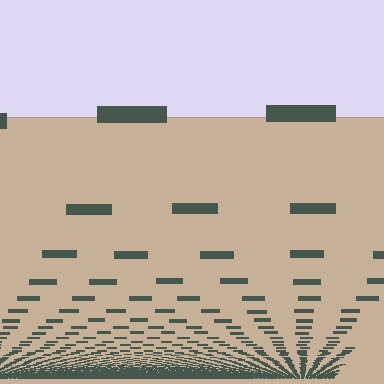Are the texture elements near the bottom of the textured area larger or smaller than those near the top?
Smaller. The gradient is inverted — elements near the bottom are smaller and denser.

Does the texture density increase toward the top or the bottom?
Density increases toward the bottom.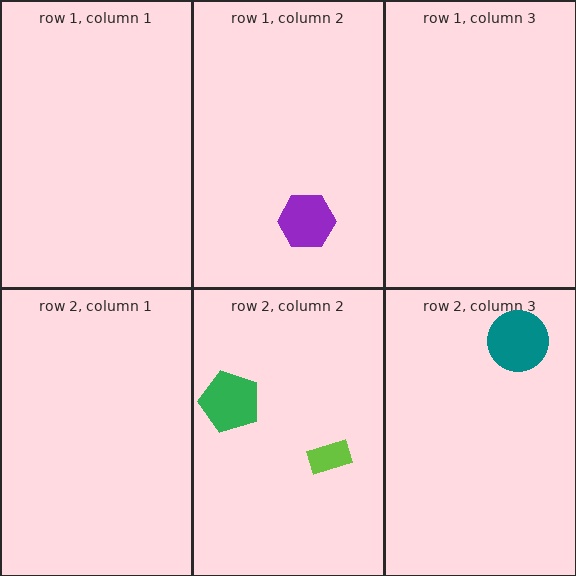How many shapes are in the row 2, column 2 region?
2.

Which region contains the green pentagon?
The row 2, column 2 region.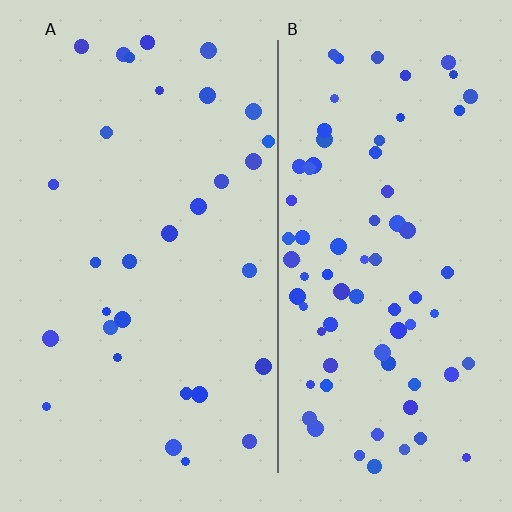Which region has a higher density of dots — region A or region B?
B (the right).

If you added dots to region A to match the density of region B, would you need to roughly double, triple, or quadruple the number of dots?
Approximately double.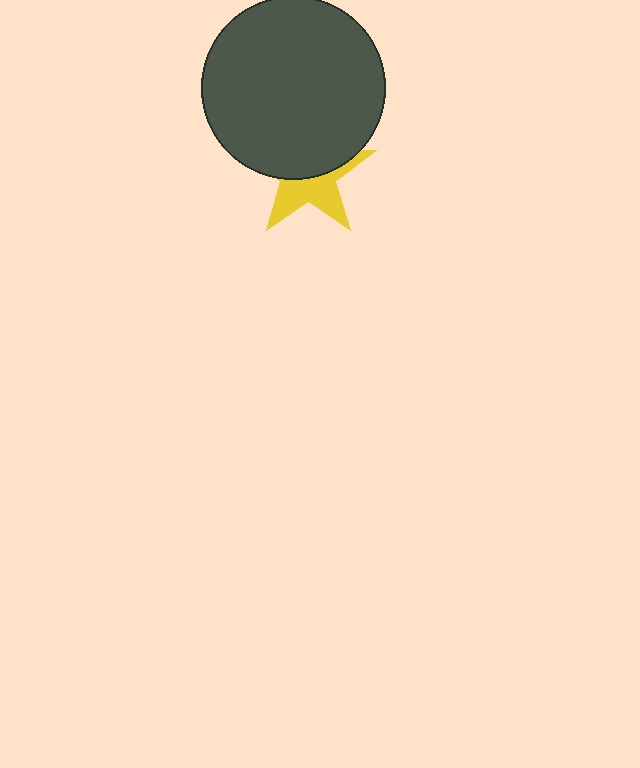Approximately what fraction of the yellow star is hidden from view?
Roughly 54% of the yellow star is hidden behind the dark gray circle.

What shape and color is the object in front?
The object in front is a dark gray circle.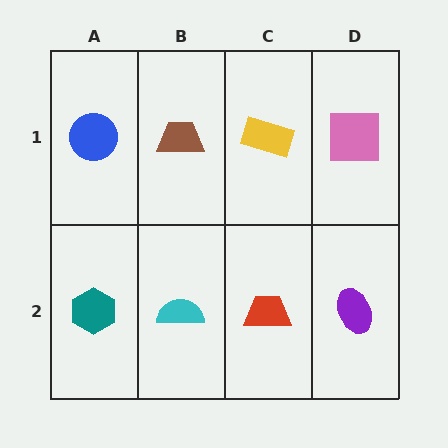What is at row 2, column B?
A cyan semicircle.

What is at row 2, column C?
A red trapezoid.